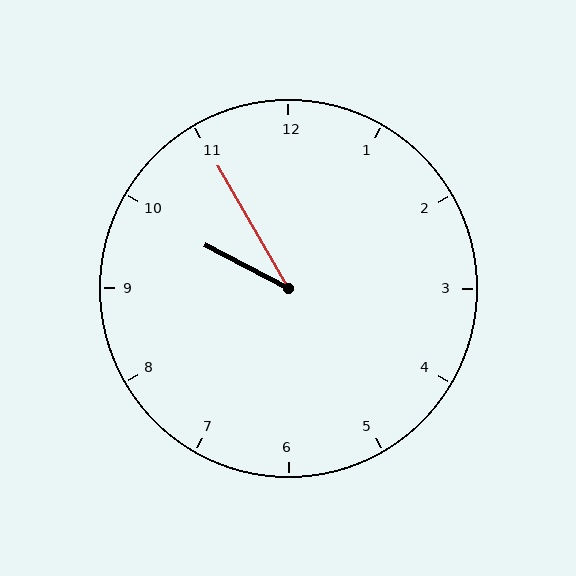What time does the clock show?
9:55.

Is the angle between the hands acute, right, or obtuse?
It is acute.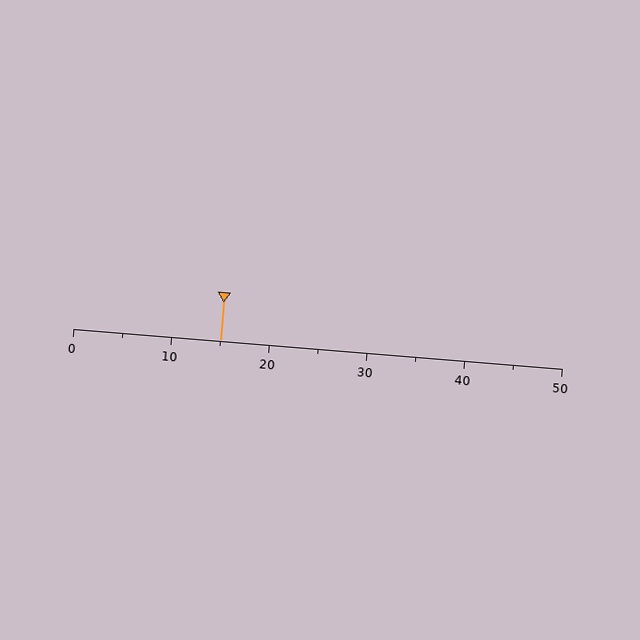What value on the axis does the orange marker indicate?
The marker indicates approximately 15.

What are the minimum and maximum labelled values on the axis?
The axis runs from 0 to 50.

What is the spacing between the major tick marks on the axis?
The major ticks are spaced 10 apart.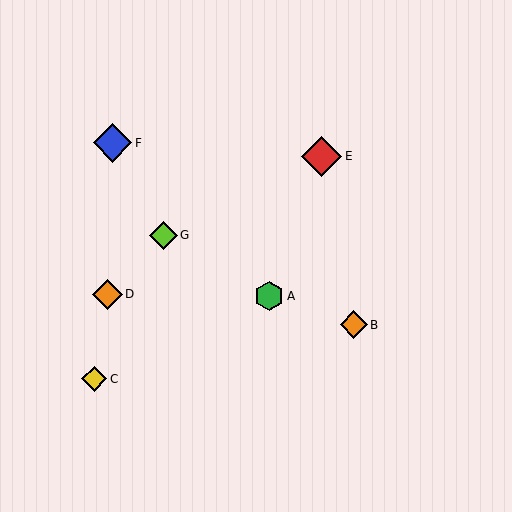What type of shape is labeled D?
Shape D is an orange diamond.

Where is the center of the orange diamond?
The center of the orange diamond is at (354, 325).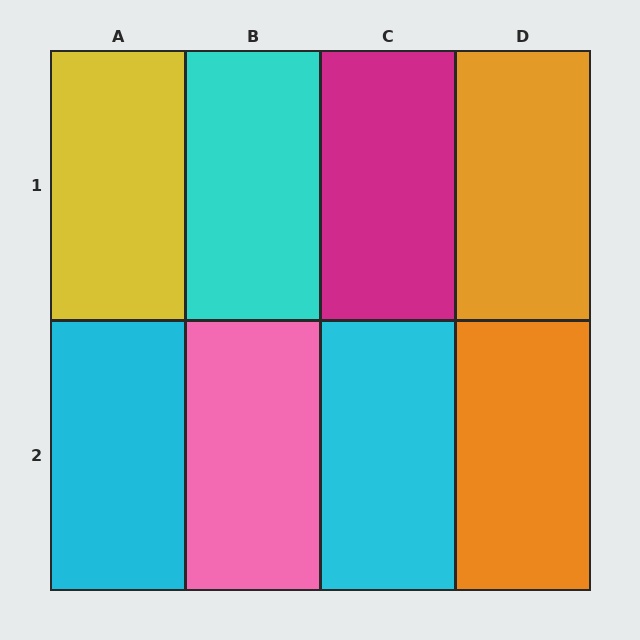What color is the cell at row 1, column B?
Cyan.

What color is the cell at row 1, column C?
Magenta.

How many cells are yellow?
1 cell is yellow.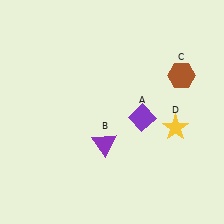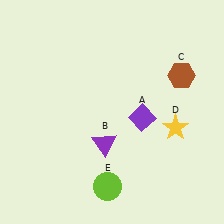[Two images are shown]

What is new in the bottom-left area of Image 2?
A lime circle (E) was added in the bottom-left area of Image 2.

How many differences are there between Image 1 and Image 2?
There is 1 difference between the two images.